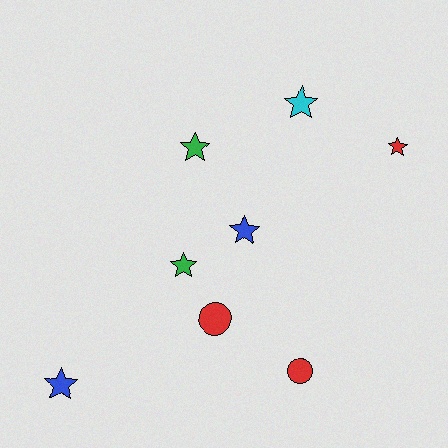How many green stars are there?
There are 2 green stars.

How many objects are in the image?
There are 8 objects.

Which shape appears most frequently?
Star, with 6 objects.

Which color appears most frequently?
Red, with 3 objects.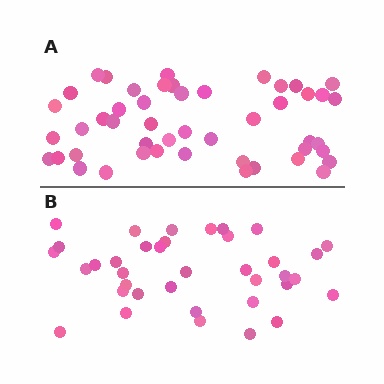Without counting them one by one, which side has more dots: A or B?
Region A (the top region) has more dots.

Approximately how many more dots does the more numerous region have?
Region A has roughly 12 or so more dots than region B.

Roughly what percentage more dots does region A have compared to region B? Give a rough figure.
About 30% more.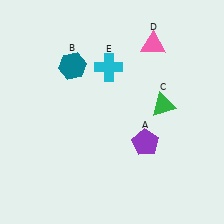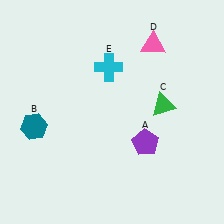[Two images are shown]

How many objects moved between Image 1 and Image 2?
1 object moved between the two images.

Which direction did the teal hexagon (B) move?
The teal hexagon (B) moved down.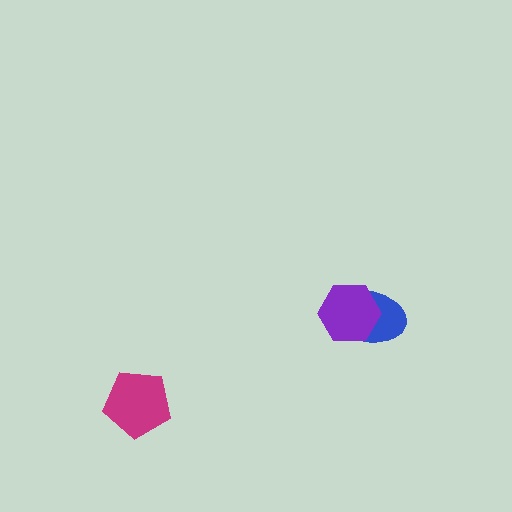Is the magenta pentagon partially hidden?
No, no other shape covers it.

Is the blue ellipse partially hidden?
Yes, it is partially covered by another shape.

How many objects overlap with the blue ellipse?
1 object overlaps with the blue ellipse.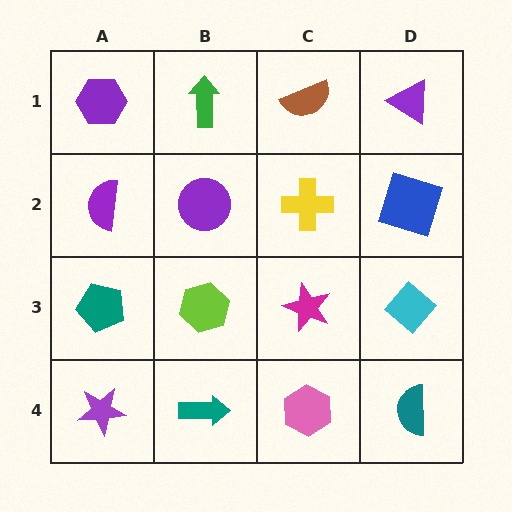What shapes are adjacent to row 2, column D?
A purple triangle (row 1, column D), a cyan diamond (row 3, column D), a yellow cross (row 2, column C).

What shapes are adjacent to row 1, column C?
A yellow cross (row 2, column C), a green arrow (row 1, column B), a purple triangle (row 1, column D).